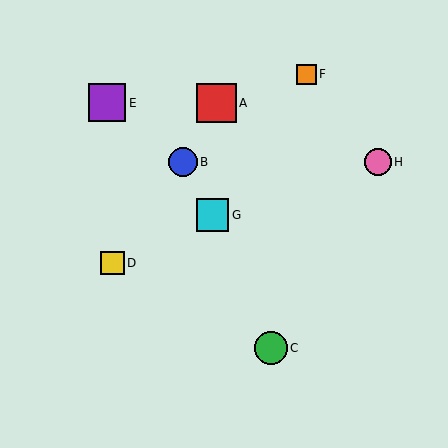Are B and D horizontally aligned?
No, B is at y≈162 and D is at y≈263.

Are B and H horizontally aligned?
Yes, both are at y≈162.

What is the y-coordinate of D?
Object D is at y≈263.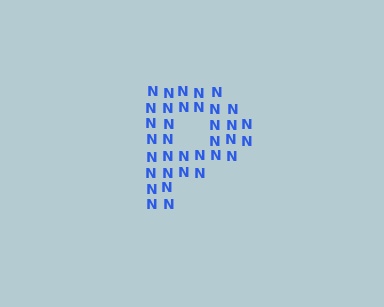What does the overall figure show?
The overall figure shows the letter P.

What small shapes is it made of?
It is made of small letter N's.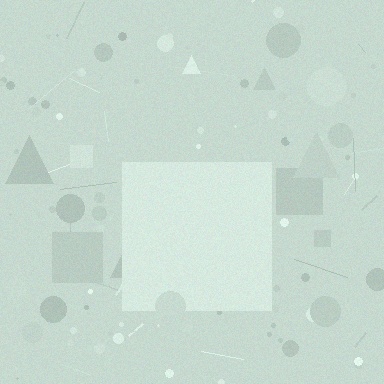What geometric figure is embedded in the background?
A square is embedded in the background.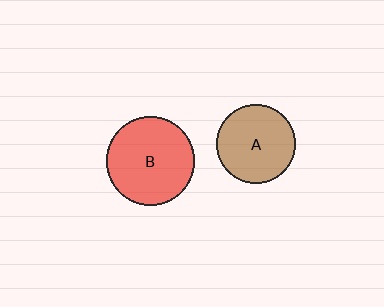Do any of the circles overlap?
No, none of the circles overlap.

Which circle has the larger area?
Circle B (red).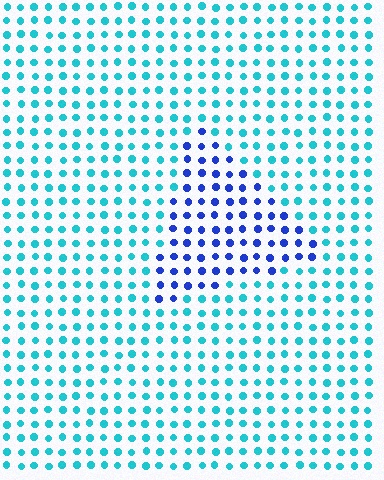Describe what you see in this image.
The image is filled with small cyan elements in a uniform arrangement. A triangle-shaped region is visible where the elements are tinted to a slightly different hue, forming a subtle color boundary.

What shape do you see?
I see a triangle.